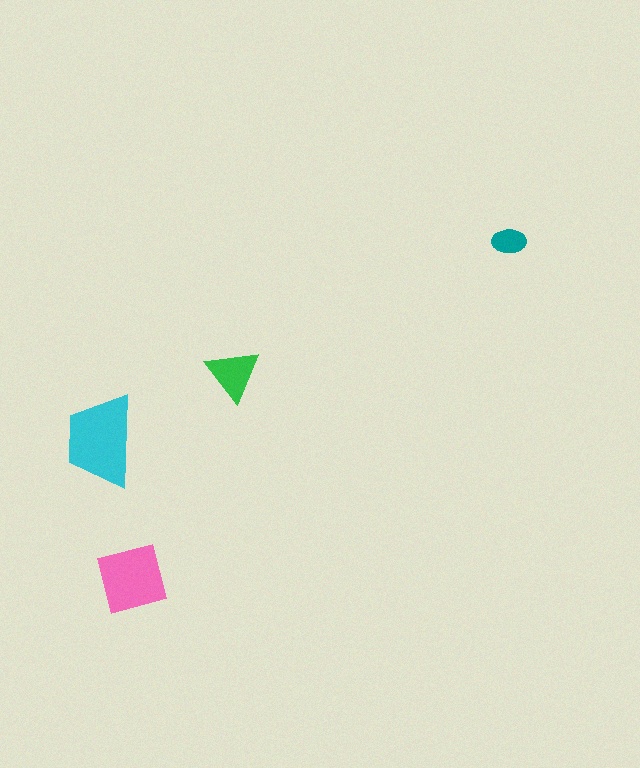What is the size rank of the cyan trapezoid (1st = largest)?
1st.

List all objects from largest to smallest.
The cyan trapezoid, the pink square, the green triangle, the teal ellipse.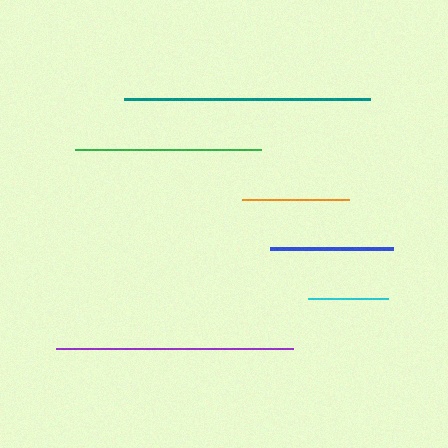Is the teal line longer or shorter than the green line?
The teal line is longer than the green line.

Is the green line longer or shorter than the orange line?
The green line is longer than the orange line.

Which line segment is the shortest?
The cyan line is the shortest at approximately 80 pixels.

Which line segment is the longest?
The teal line is the longest at approximately 246 pixels.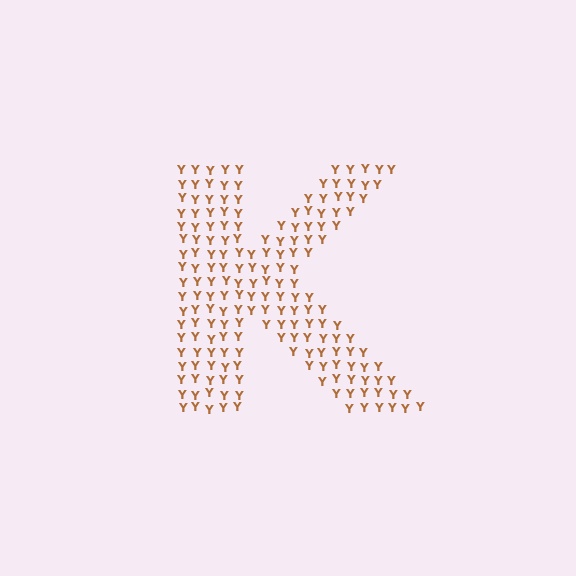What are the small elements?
The small elements are letter Y's.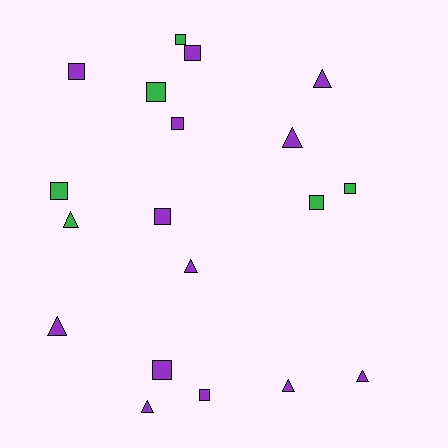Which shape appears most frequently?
Square, with 11 objects.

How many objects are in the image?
There are 19 objects.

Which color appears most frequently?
Purple, with 13 objects.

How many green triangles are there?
There is 1 green triangle.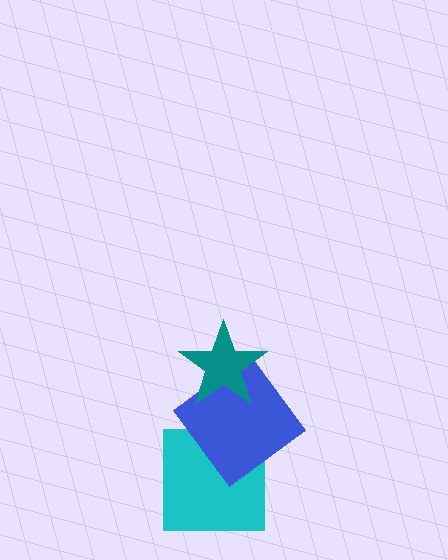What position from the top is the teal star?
The teal star is 1st from the top.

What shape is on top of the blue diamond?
The teal star is on top of the blue diamond.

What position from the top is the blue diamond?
The blue diamond is 2nd from the top.